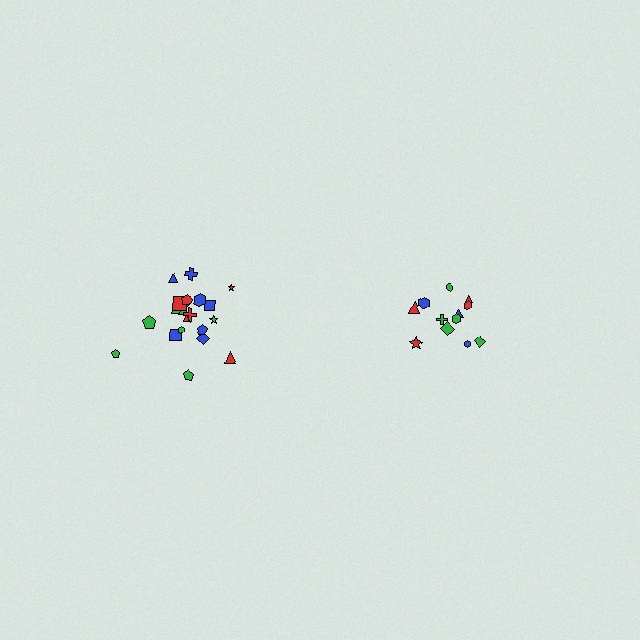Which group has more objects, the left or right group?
The left group.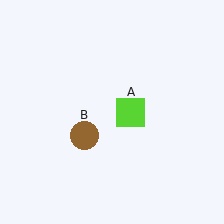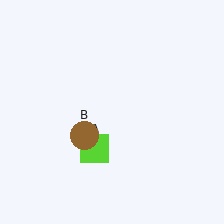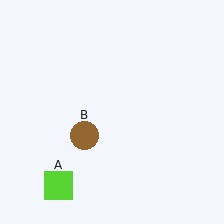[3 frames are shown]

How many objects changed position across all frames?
1 object changed position: lime square (object A).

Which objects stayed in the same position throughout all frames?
Brown circle (object B) remained stationary.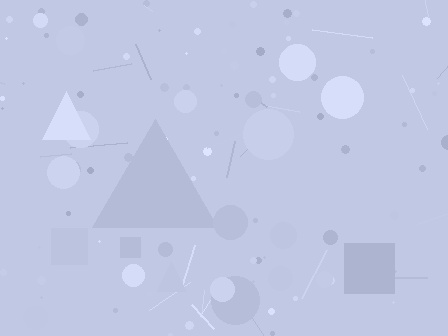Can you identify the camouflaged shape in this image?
The camouflaged shape is a triangle.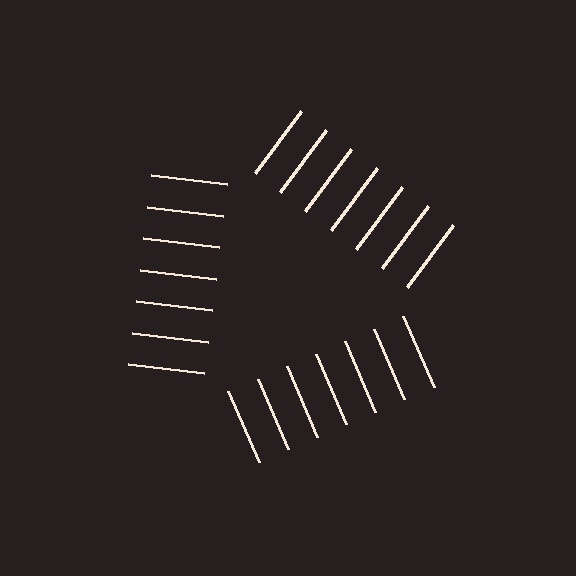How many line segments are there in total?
21 — 7 along each of the 3 edges.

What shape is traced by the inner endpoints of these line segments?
An illusory triangle — the line segments terminate on its edges but no continuous stroke is drawn.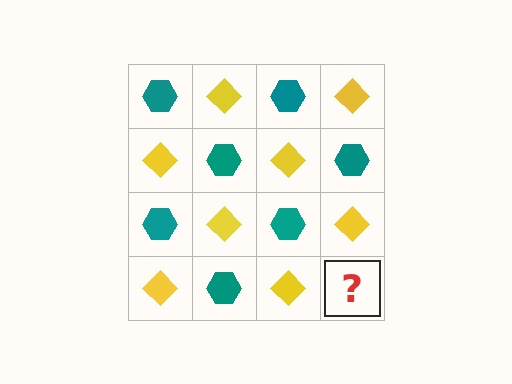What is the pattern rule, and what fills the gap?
The rule is that it alternates teal hexagon and yellow diamond in a checkerboard pattern. The gap should be filled with a teal hexagon.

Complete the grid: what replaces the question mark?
The question mark should be replaced with a teal hexagon.